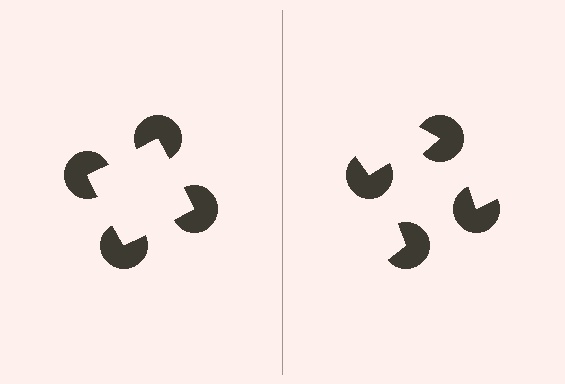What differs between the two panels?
The pac-man discs are positioned identically on both sides; only the wedge orientations differ. On the left they align to a square; on the right they are misaligned.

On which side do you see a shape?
An illusory square appears on the left side. On the right side the wedge cuts are rotated, so no coherent shape forms.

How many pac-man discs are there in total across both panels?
8 — 4 on each side.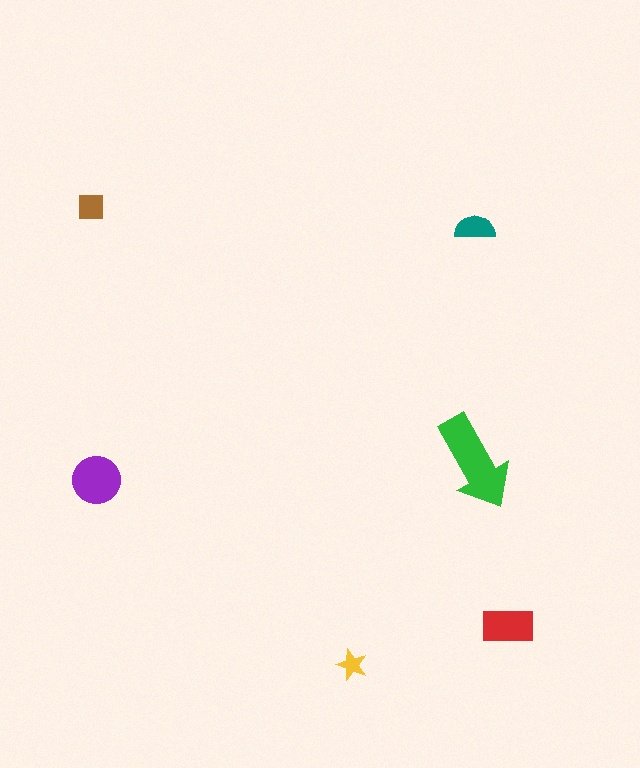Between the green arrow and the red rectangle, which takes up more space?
The green arrow.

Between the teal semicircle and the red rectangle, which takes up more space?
The red rectangle.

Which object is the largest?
The green arrow.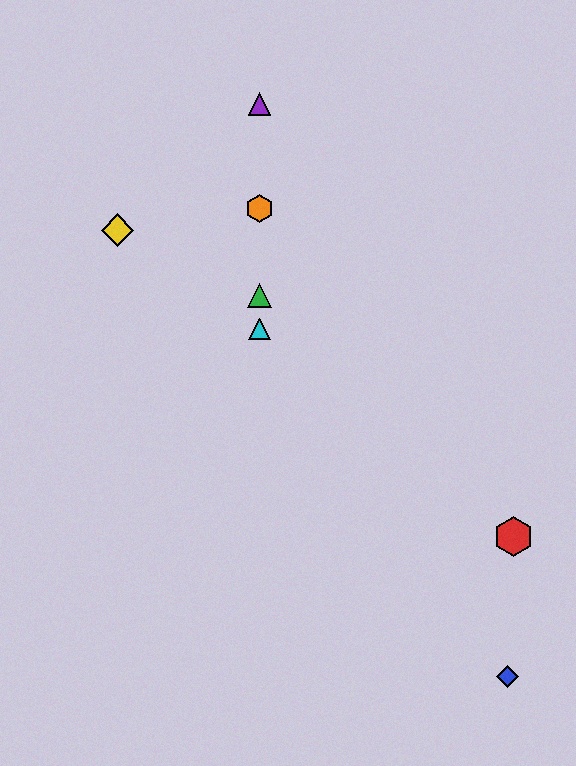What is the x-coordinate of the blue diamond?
The blue diamond is at x≈508.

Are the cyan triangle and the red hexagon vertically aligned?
No, the cyan triangle is at x≈260 and the red hexagon is at x≈514.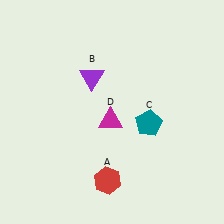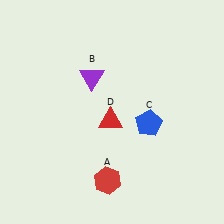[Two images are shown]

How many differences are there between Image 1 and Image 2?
There are 2 differences between the two images.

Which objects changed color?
C changed from teal to blue. D changed from magenta to red.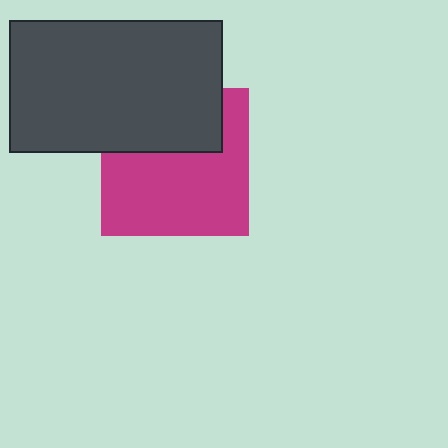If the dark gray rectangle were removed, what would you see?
You would see the complete magenta square.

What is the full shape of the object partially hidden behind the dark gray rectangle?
The partially hidden object is a magenta square.